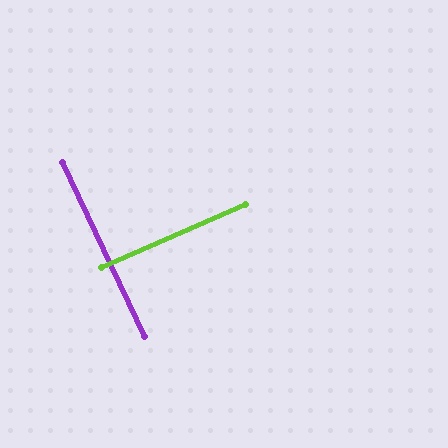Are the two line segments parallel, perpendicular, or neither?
Perpendicular — they meet at approximately 88°.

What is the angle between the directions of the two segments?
Approximately 88 degrees.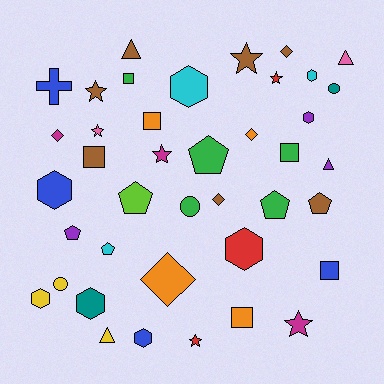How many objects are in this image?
There are 40 objects.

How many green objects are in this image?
There are 5 green objects.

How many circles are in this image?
There are 3 circles.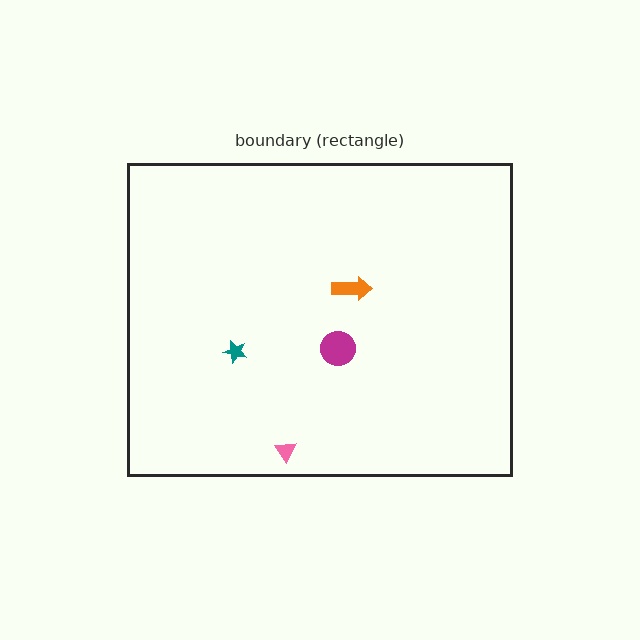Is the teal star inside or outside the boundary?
Inside.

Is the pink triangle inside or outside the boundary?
Inside.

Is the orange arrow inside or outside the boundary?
Inside.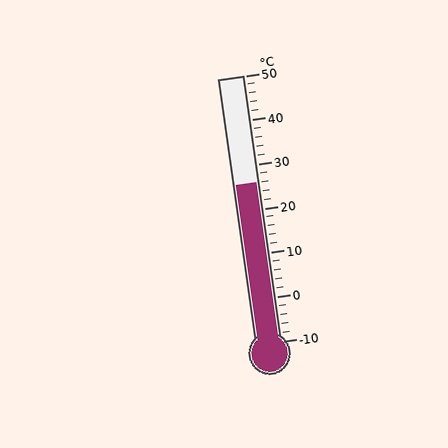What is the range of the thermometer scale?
The thermometer scale ranges from -10°C to 50°C.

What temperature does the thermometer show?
The thermometer shows approximately 26°C.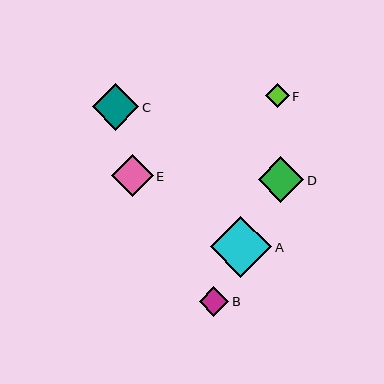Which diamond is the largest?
Diamond A is the largest with a size of approximately 62 pixels.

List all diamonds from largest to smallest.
From largest to smallest: A, C, D, E, B, F.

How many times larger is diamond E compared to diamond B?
Diamond E is approximately 1.4 times the size of diamond B.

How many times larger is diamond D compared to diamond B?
Diamond D is approximately 1.5 times the size of diamond B.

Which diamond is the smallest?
Diamond F is the smallest with a size of approximately 24 pixels.